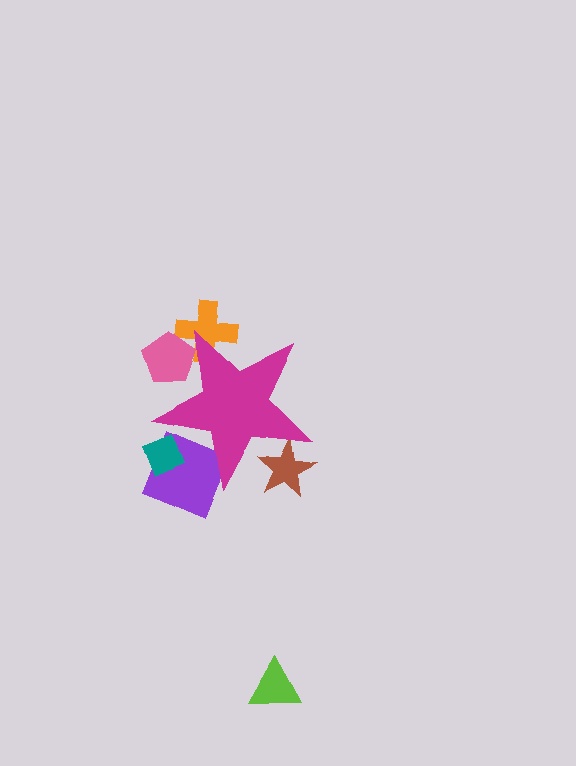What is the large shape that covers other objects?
A magenta star.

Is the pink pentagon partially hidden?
Yes, the pink pentagon is partially hidden behind the magenta star.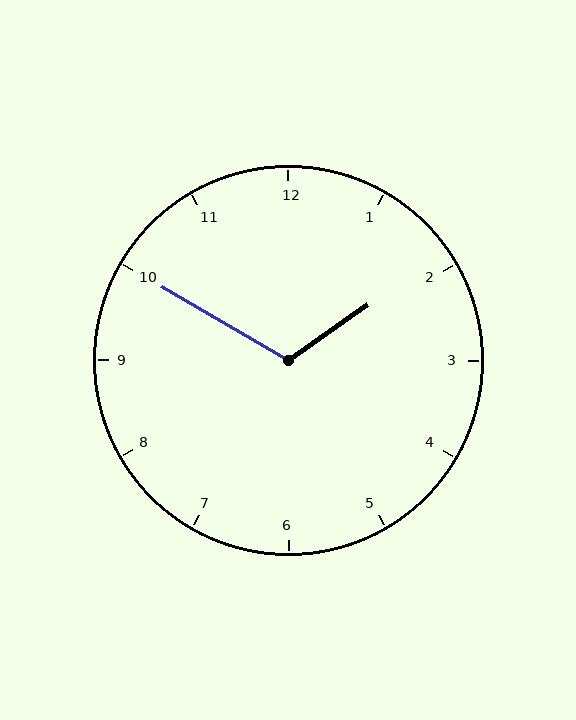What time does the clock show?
1:50.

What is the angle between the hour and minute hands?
Approximately 115 degrees.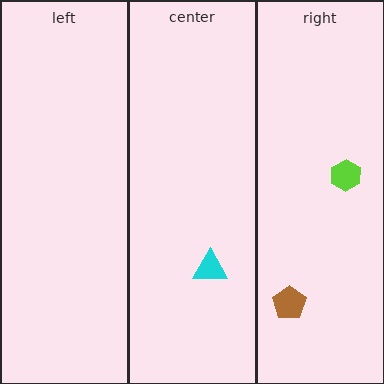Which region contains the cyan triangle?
The center region.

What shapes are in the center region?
The cyan triangle.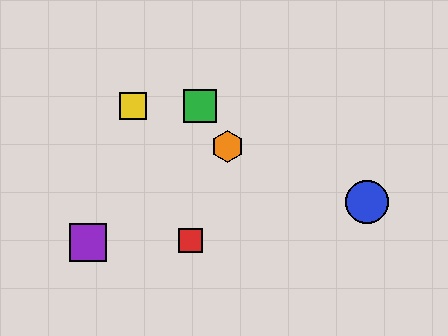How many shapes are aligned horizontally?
2 shapes (the green square, the yellow square) are aligned horizontally.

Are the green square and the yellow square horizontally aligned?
Yes, both are at y≈106.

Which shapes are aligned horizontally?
The green square, the yellow square are aligned horizontally.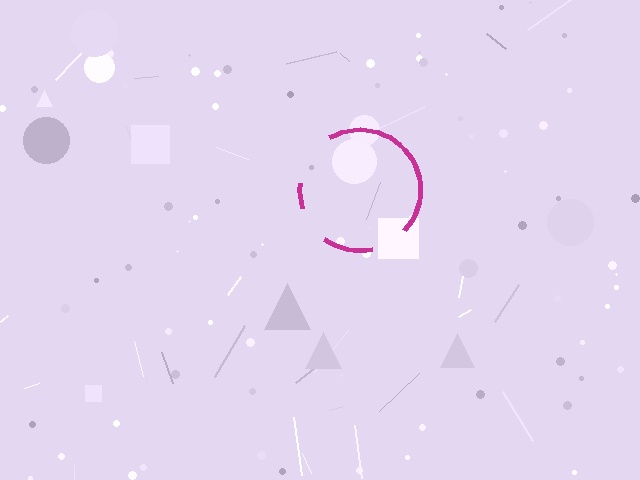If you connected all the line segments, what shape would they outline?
They would outline a circle.